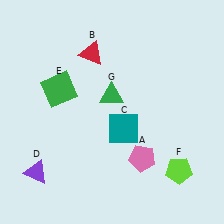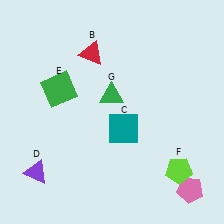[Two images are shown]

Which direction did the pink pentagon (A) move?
The pink pentagon (A) moved right.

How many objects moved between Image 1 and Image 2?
1 object moved between the two images.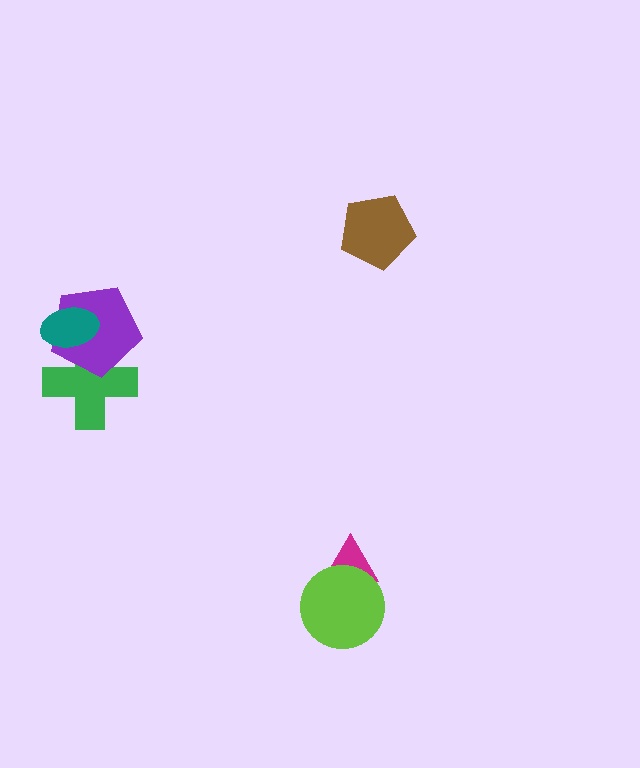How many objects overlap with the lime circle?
1 object overlaps with the lime circle.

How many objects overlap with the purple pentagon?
2 objects overlap with the purple pentagon.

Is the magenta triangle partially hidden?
Yes, it is partially covered by another shape.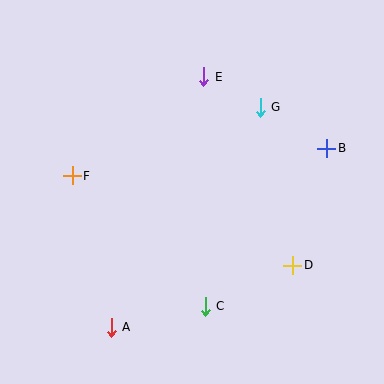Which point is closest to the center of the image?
Point G at (260, 107) is closest to the center.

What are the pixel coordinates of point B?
Point B is at (327, 148).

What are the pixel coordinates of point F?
Point F is at (72, 176).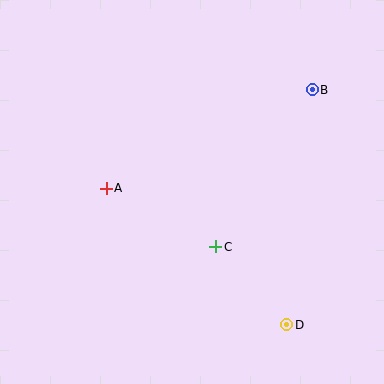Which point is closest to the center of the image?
Point C at (216, 247) is closest to the center.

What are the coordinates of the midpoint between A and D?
The midpoint between A and D is at (197, 256).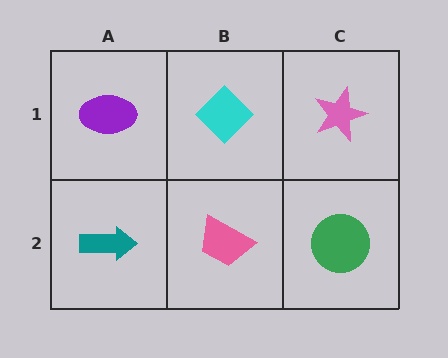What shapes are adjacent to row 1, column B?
A pink trapezoid (row 2, column B), a purple ellipse (row 1, column A), a pink star (row 1, column C).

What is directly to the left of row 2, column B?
A teal arrow.